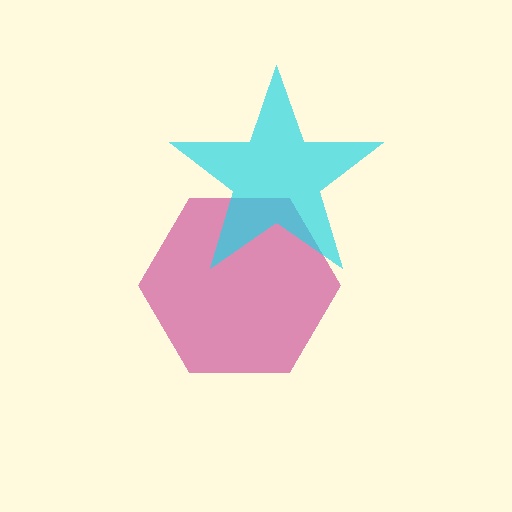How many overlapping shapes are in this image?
There are 2 overlapping shapes in the image.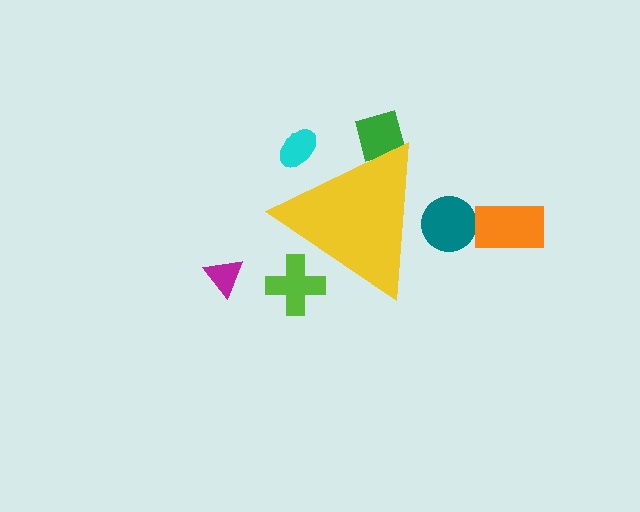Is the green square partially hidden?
Yes, the green square is partially hidden behind the yellow triangle.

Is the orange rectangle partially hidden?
No, the orange rectangle is fully visible.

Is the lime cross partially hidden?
Yes, the lime cross is partially hidden behind the yellow triangle.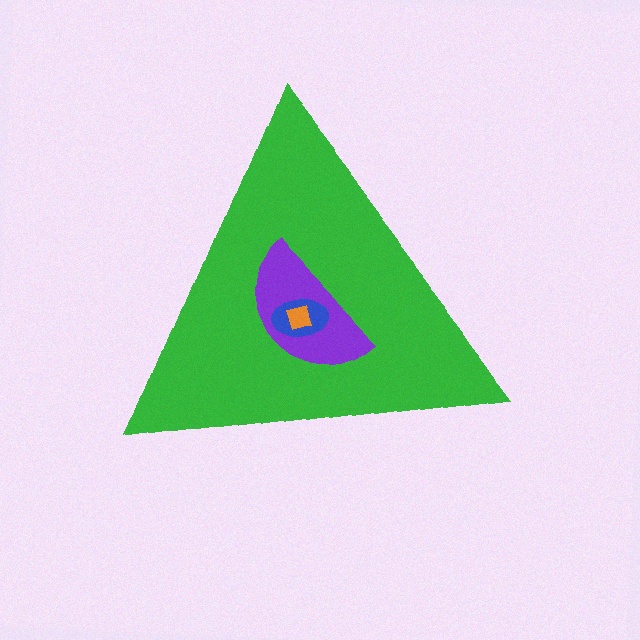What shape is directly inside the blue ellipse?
The orange diamond.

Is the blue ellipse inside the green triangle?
Yes.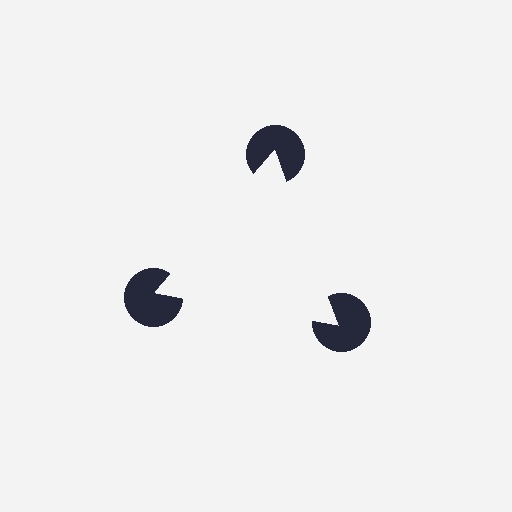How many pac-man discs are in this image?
There are 3 — one at each vertex of the illusory triangle.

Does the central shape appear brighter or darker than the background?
It typically appears slightly brighter than the background, even though no actual brightness change is drawn.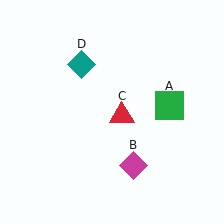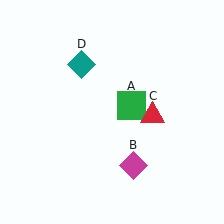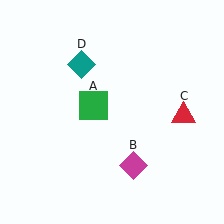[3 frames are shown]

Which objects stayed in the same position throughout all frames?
Magenta diamond (object B) and teal diamond (object D) remained stationary.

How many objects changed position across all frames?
2 objects changed position: green square (object A), red triangle (object C).